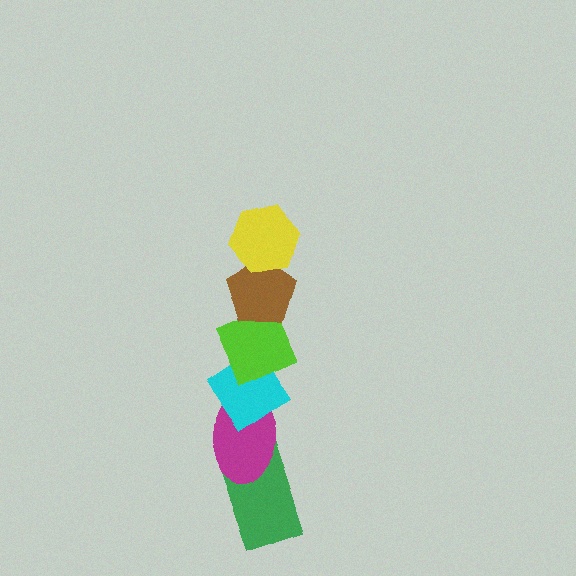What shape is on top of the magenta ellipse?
The cyan diamond is on top of the magenta ellipse.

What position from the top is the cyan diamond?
The cyan diamond is 4th from the top.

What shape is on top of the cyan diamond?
The lime diamond is on top of the cyan diamond.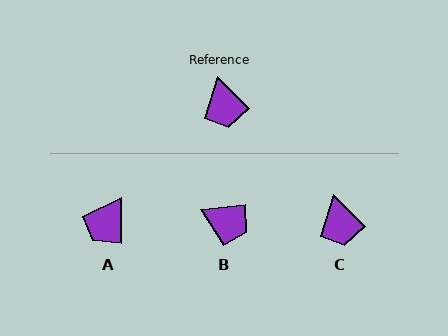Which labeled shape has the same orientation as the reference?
C.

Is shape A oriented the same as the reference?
No, it is off by about 47 degrees.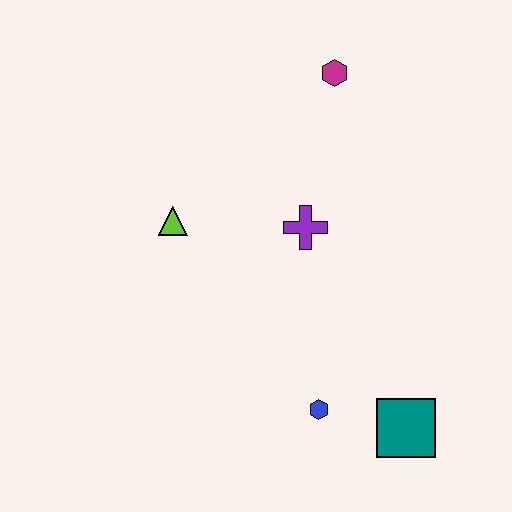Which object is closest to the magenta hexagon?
The purple cross is closest to the magenta hexagon.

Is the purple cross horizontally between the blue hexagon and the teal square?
No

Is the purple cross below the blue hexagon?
No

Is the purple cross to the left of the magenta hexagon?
Yes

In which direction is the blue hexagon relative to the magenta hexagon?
The blue hexagon is below the magenta hexagon.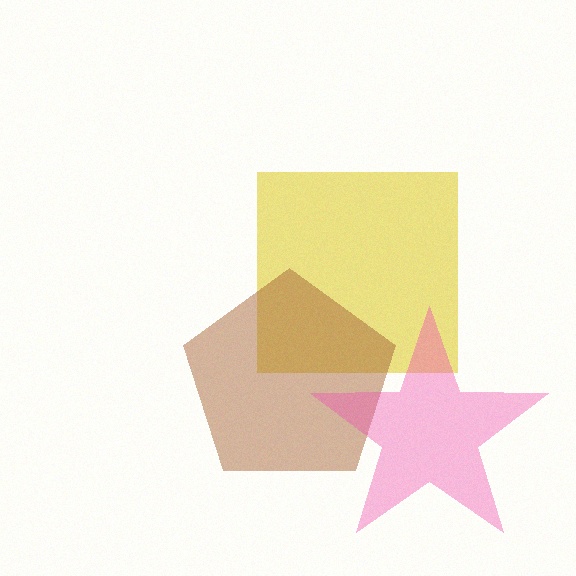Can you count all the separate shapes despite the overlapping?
Yes, there are 3 separate shapes.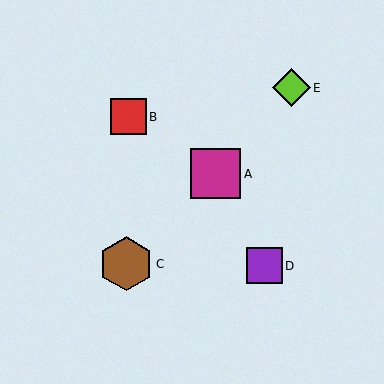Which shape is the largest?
The brown hexagon (labeled C) is the largest.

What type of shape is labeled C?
Shape C is a brown hexagon.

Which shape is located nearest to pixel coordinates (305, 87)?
The lime diamond (labeled E) at (291, 88) is nearest to that location.